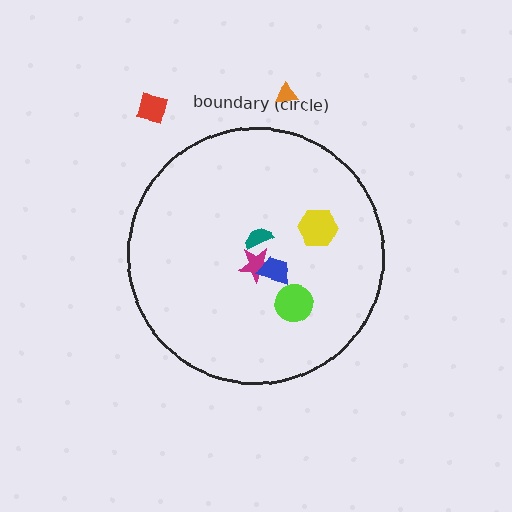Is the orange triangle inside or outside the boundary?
Outside.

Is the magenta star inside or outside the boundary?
Inside.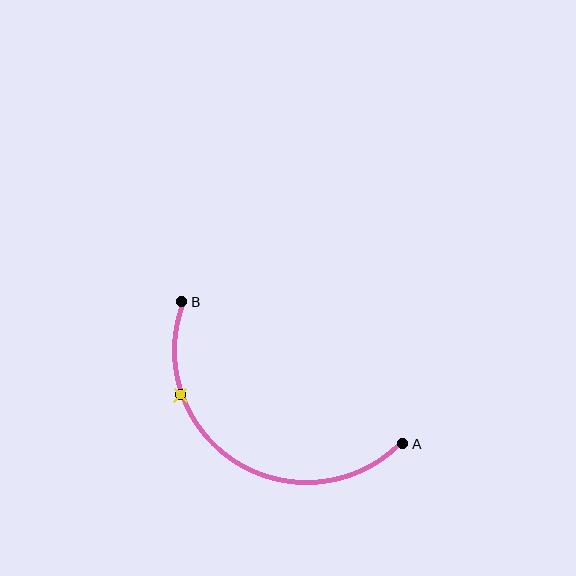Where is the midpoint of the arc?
The arc midpoint is the point on the curve farthest from the straight line joining A and B. It sits below that line.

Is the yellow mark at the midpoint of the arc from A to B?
No. The yellow mark lies on the arc but is closer to endpoint B. The arc midpoint would be at the point on the curve equidistant along the arc from both A and B.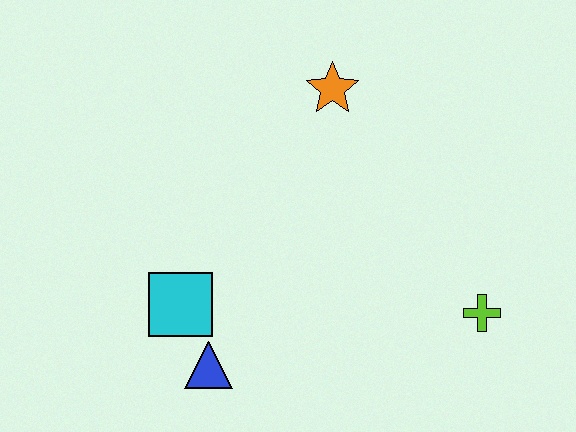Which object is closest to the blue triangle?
The cyan square is closest to the blue triangle.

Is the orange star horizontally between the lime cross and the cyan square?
Yes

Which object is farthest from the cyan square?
The lime cross is farthest from the cyan square.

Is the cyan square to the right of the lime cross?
No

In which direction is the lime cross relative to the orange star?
The lime cross is below the orange star.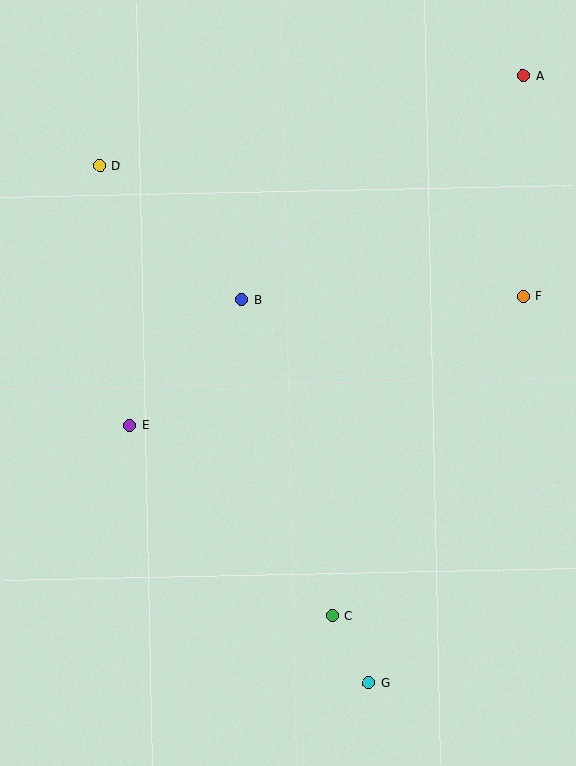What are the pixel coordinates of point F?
Point F is at (524, 296).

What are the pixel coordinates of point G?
Point G is at (369, 683).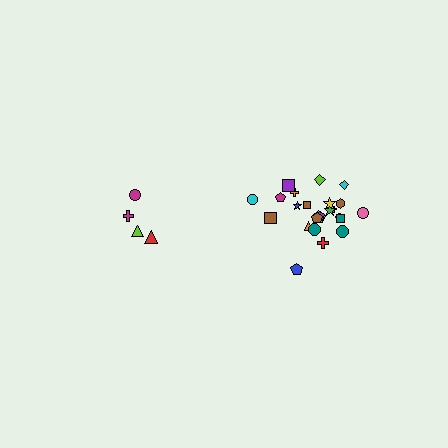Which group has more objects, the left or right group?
The right group.